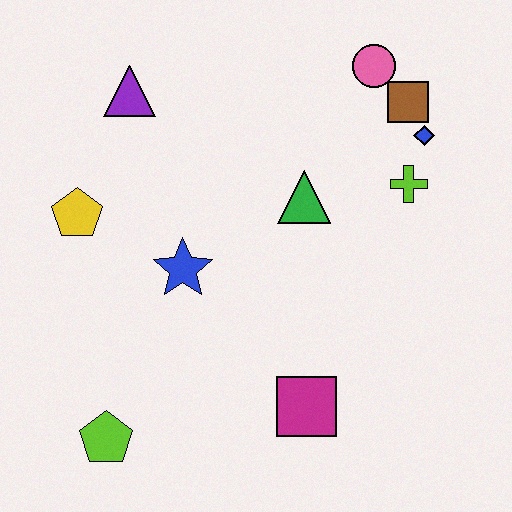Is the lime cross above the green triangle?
Yes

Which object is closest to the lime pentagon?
The blue star is closest to the lime pentagon.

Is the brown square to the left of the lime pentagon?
No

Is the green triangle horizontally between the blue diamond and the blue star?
Yes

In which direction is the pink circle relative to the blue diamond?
The pink circle is above the blue diamond.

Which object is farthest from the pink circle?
The lime pentagon is farthest from the pink circle.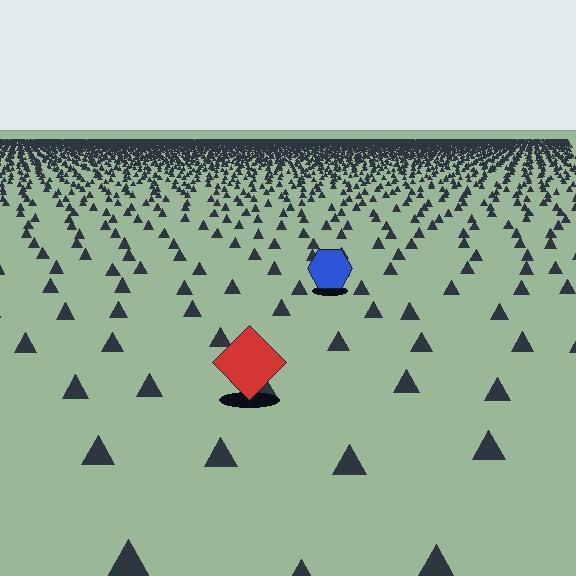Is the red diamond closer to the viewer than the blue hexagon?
Yes. The red diamond is closer — you can tell from the texture gradient: the ground texture is coarser near it.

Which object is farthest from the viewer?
The blue hexagon is farthest from the viewer. It appears smaller and the ground texture around it is denser.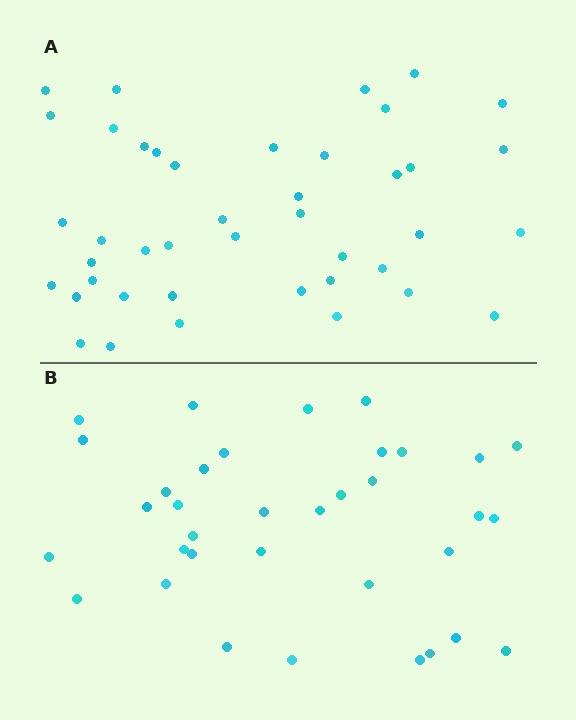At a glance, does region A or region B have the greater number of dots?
Region A (the top region) has more dots.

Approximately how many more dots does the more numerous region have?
Region A has roughly 8 or so more dots than region B.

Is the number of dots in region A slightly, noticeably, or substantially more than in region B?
Region A has only slightly more — the two regions are fairly close. The ratio is roughly 1.2 to 1.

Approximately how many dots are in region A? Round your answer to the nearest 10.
About 40 dots. (The exact count is 42, which rounds to 40.)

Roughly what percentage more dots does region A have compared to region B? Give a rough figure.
About 20% more.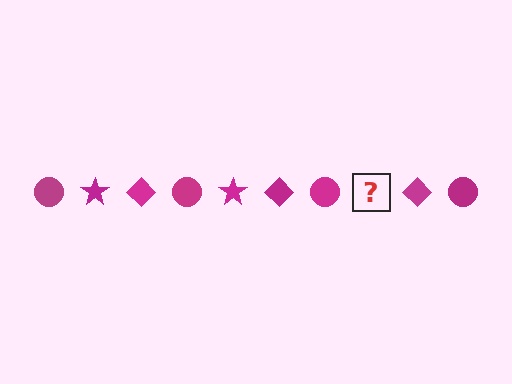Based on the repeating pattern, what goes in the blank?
The blank should be a magenta star.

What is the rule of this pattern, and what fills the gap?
The rule is that the pattern cycles through circle, star, diamond shapes in magenta. The gap should be filled with a magenta star.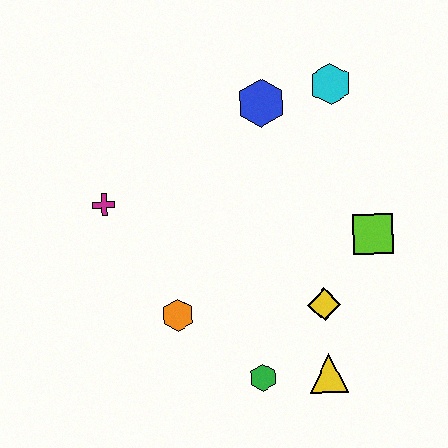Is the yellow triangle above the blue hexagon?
No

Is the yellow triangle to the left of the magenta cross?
No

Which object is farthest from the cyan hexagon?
The green hexagon is farthest from the cyan hexagon.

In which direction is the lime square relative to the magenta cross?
The lime square is to the right of the magenta cross.